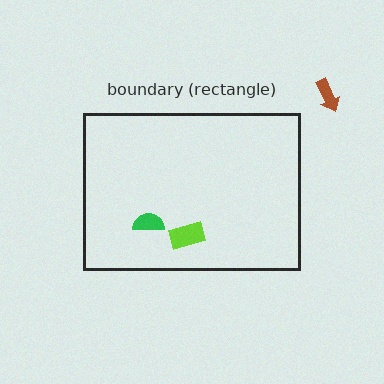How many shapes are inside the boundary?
2 inside, 1 outside.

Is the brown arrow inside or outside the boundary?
Outside.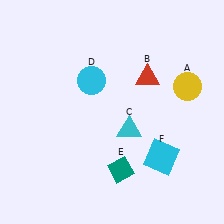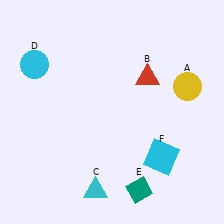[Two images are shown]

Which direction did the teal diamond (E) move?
The teal diamond (E) moved down.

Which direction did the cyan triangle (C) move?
The cyan triangle (C) moved down.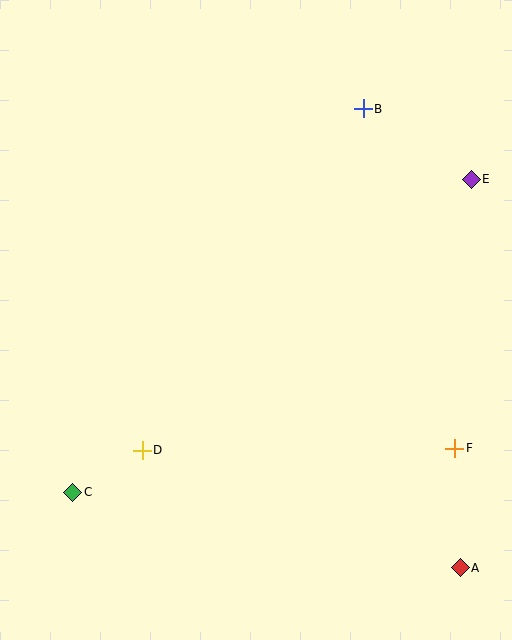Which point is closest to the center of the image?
Point D at (142, 450) is closest to the center.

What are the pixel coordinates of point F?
Point F is at (455, 448).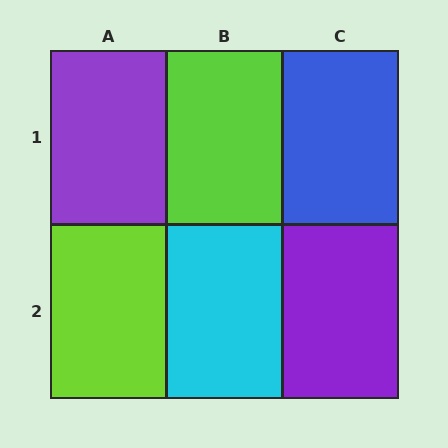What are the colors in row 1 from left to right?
Purple, lime, blue.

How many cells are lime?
2 cells are lime.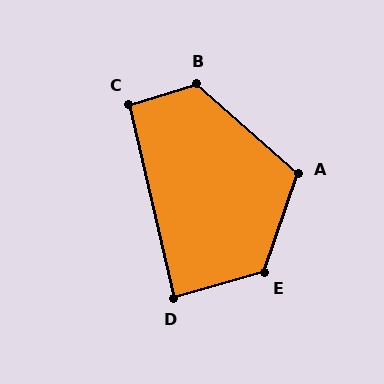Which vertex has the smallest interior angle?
D, at approximately 87 degrees.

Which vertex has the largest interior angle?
E, at approximately 125 degrees.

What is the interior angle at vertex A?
Approximately 112 degrees (obtuse).